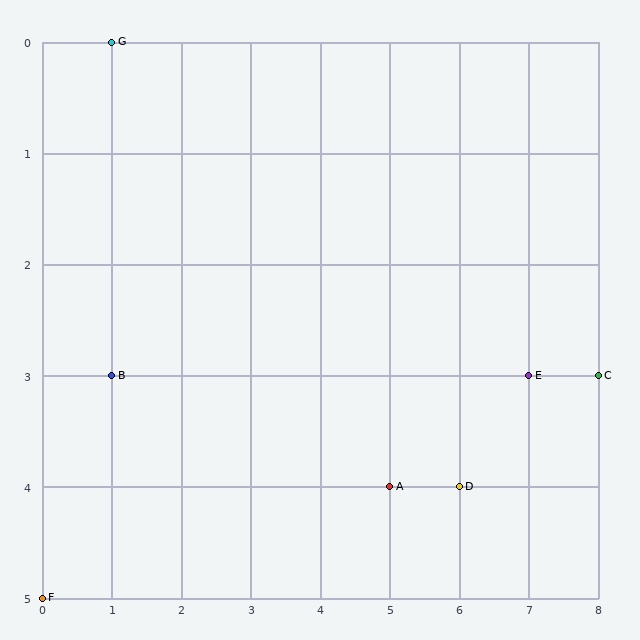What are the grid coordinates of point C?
Point C is at grid coordinates (8, 3).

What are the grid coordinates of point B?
Point B is at grid coordinates (1, 3).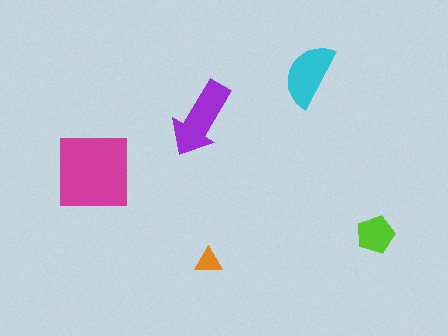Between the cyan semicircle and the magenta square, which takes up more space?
The magenta square.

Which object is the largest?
The magenta square.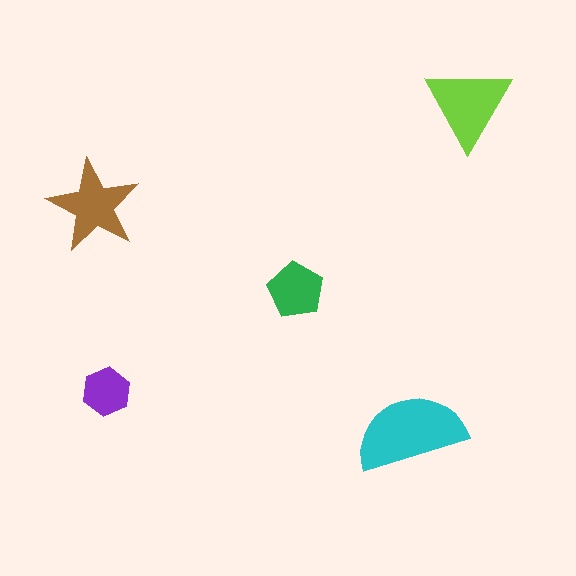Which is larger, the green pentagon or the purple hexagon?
The green pentagon.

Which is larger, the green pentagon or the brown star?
The brown star.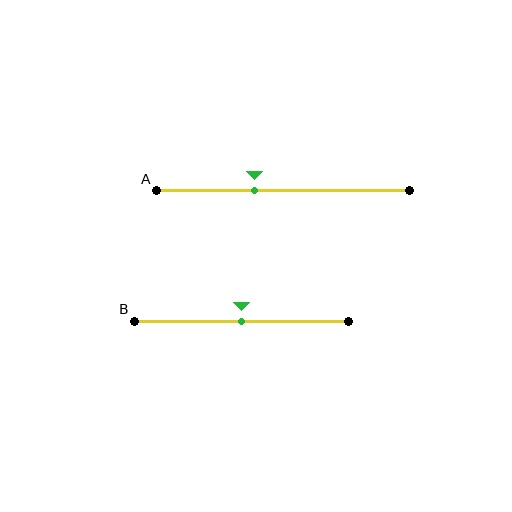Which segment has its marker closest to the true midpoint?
Segment B has its marker closest to the true midpoint.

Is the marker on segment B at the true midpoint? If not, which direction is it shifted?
Yes, the marker on segment B is at the true midpoint.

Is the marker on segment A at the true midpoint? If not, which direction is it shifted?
No, the marker on segment A is shifted to the left by about 11% of the segment length.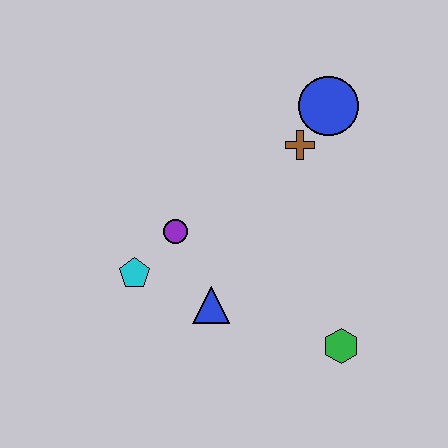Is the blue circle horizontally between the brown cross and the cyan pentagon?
No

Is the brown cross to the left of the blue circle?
Yes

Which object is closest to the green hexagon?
The blue triangle is closest to the green hexagon.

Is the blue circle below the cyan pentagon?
No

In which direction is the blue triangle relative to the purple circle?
The blue triangle is below the purple circle.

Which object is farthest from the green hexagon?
The blue circle is farthest from the green hexagon.